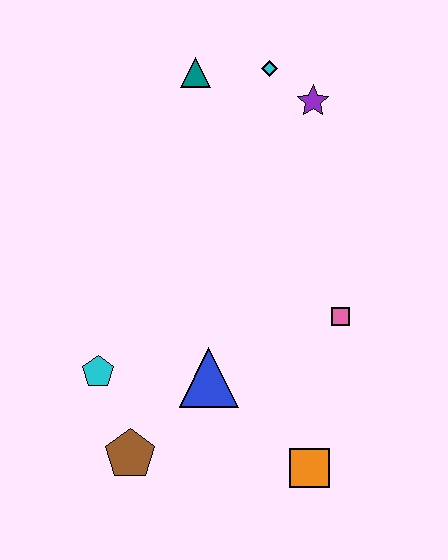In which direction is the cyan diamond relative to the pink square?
The cyan diamond is above the pink square.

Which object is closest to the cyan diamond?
The purple star is closest to the cyan diamond.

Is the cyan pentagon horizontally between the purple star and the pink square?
No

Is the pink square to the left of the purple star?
No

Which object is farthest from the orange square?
The teal triangle is farthest from the orange square.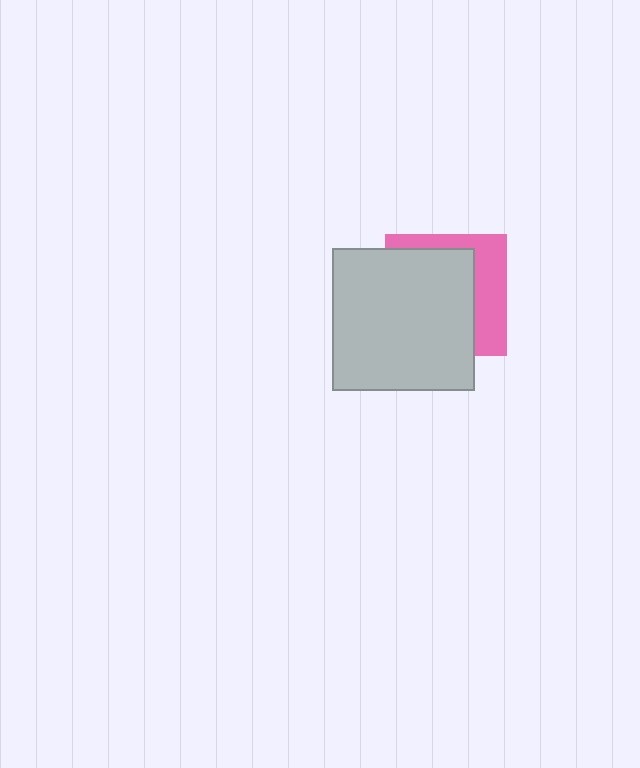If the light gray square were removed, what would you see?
You would see the complete pink square.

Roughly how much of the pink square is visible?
A small part of it is visible (roughly 35%).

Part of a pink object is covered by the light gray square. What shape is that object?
It is a square.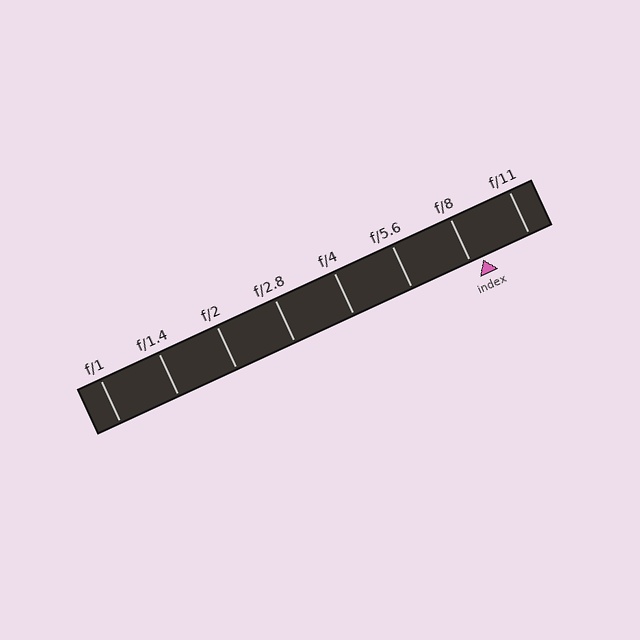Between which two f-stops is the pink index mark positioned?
The index mark is between f/8 and f/11.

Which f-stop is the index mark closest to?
The index mark is closest to f/8.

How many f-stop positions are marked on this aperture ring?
There are 8 f-stop positions marked.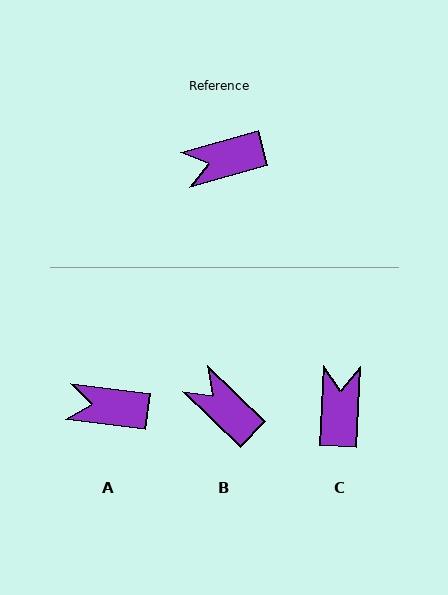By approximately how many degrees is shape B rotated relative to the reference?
Approximately 59 degrees clockwise.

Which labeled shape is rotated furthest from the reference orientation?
C, about 108 degrees away.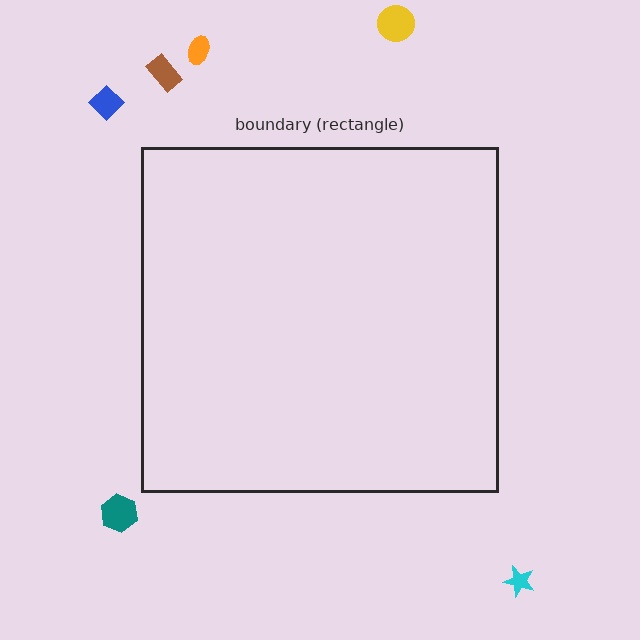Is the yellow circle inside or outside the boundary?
Outside.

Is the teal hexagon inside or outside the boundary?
Outside.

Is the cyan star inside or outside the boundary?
Outside.